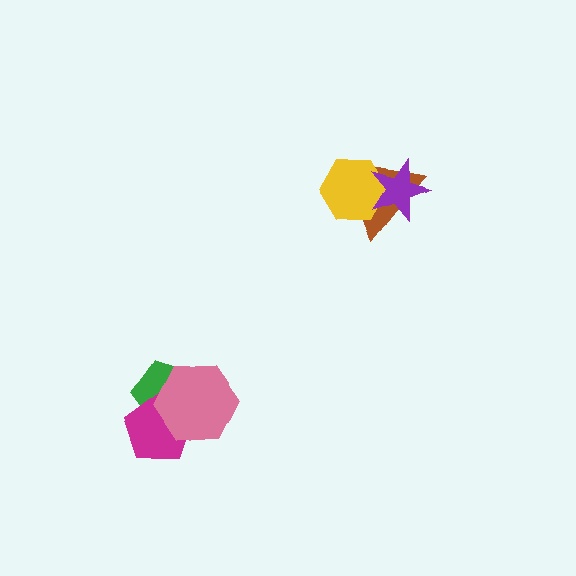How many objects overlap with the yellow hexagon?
2 objects overlap with the yellow hexagon.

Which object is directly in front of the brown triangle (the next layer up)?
The yellow hexagon is directly in front of the brown triangle.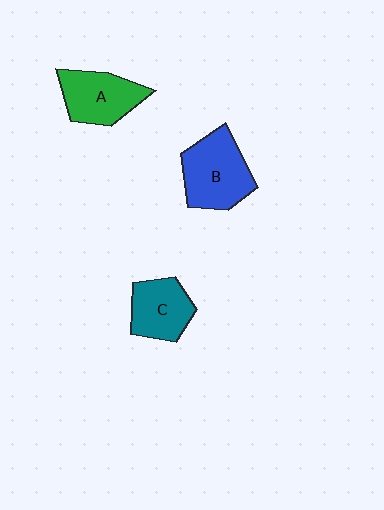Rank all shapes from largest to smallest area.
From largest to smallest: B (blue), A (green), C (teal).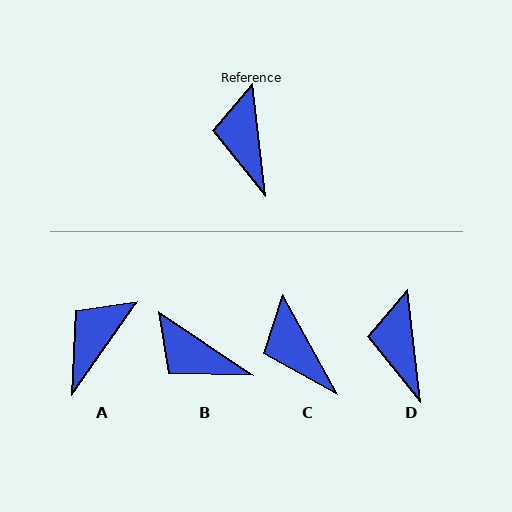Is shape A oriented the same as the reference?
No, it is off by about 41 degrees.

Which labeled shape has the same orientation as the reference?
D.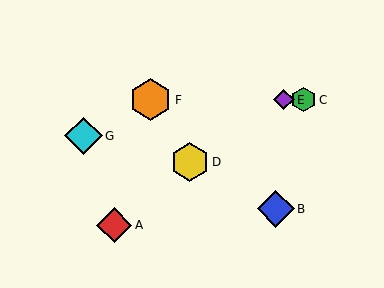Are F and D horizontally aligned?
No, F is at y≈100 and D is at y≈162.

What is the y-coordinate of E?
Object E is at y≈100.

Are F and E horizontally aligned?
Yes, both are at y≈100.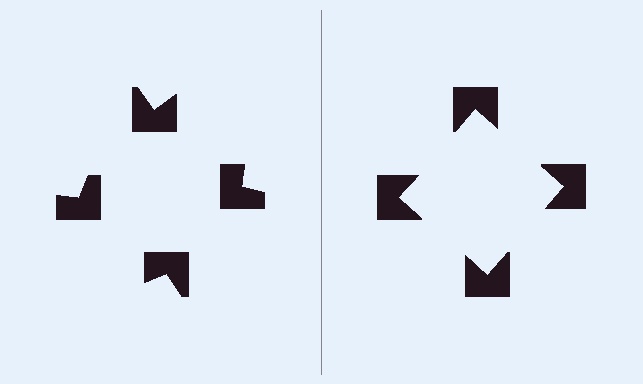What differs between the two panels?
The notched squares are positioned identically on both sides; only the wedge orientations differ. On the right they align to a square; on the left they are misaligned.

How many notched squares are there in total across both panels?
8 — 4 on each side.